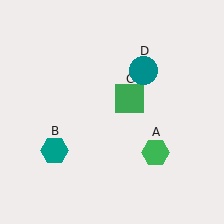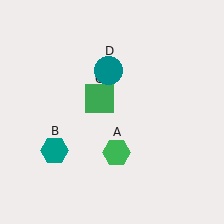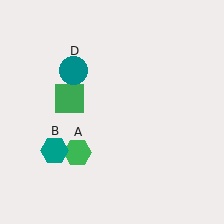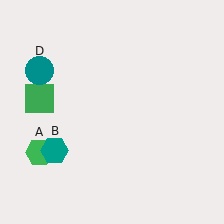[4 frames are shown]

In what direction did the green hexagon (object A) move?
The green hexagon (object A) moved left.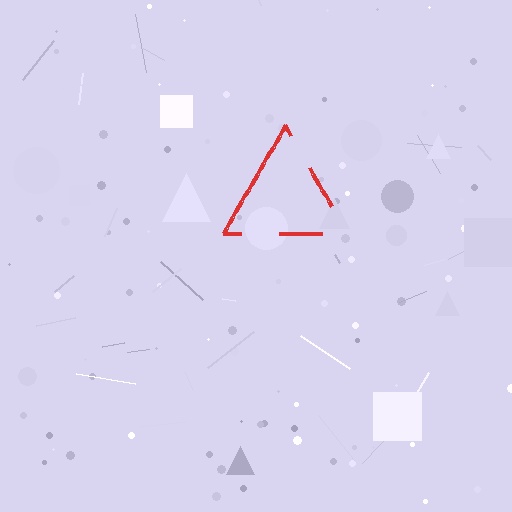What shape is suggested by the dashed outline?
The dashed outline suggests a triangle.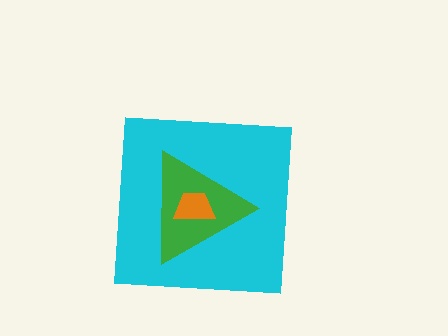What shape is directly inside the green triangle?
The orange trapezoid.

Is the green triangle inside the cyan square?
Yes.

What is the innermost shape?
The orange trapezoid.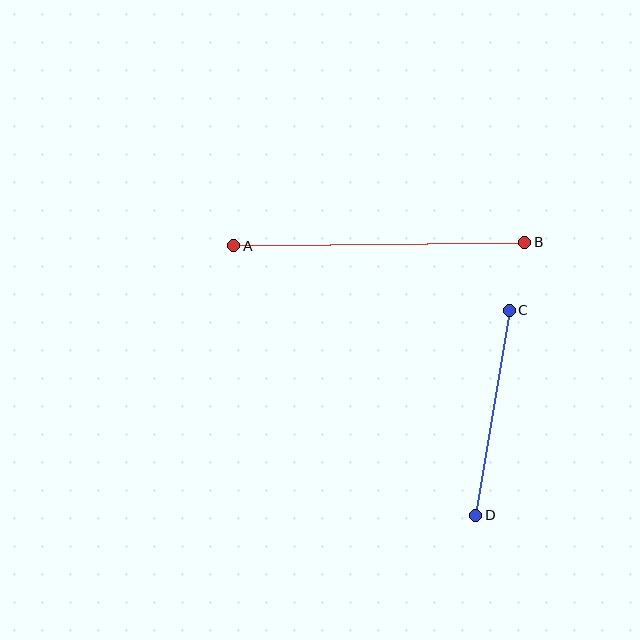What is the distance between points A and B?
The distance is approximately 291 pixels.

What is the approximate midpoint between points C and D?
The midpoint is at approximately (493, 413) pixels.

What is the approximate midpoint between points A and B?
The midpoint is at approximately (379, 244) pixels.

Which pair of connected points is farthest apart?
Points A and B are farthest apart.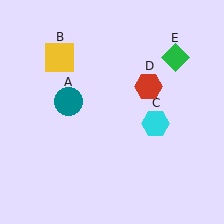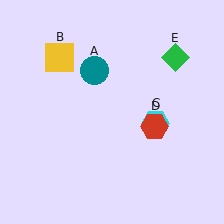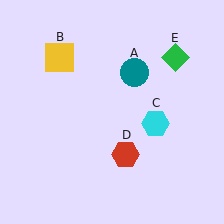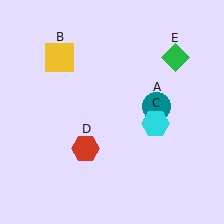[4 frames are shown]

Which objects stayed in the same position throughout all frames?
Yellow square (object B) and cyan hexagon (object C) and green diamond (object E) remained stationary.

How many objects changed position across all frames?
2 objects changed position: teal circle (object A), red hexagon (object D).